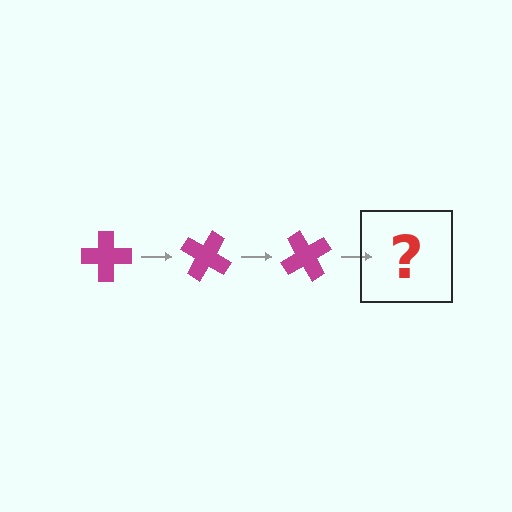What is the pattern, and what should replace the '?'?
The pattern is that the cross rotates 30 degrees each step. The '?' should be a magenta cross rotated 90 degrees.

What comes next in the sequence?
The next element should be a magenta cross rotated 90 degrees.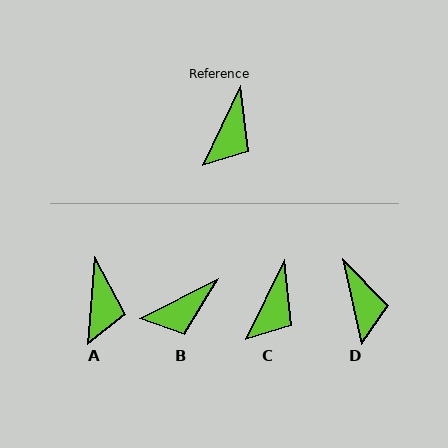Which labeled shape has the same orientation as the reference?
C.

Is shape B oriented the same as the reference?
No, it is off by about 37 degrees.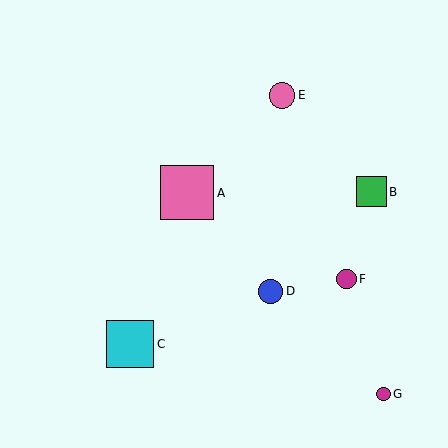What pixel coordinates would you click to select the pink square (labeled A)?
Click at (187, 193) to select the pink square A.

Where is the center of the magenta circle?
The center of the magenta circle is at (383, 394).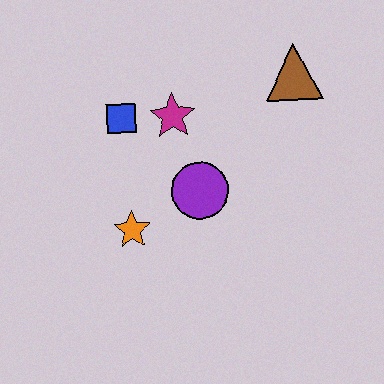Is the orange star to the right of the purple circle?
No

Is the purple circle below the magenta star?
Yes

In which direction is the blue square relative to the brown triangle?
The blue square is to the left of the brown triangle.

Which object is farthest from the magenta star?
The brown triangle is farthest from the magenta star.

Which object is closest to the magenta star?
The blue square is closest to the magenta star.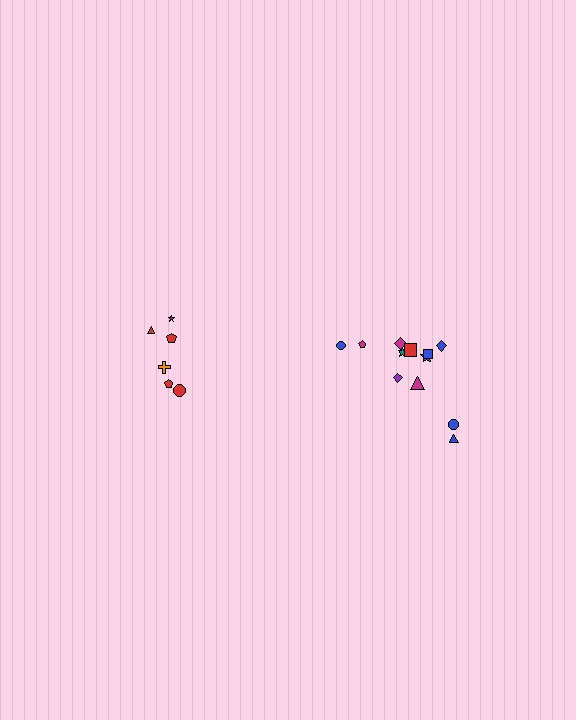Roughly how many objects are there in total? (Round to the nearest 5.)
Roughly 20 objects in total.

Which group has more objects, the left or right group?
The right group.